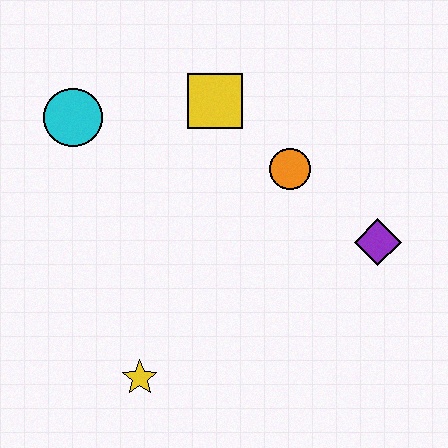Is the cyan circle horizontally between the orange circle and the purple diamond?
No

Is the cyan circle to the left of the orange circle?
Yes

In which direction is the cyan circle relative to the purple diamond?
The cyan circle is to the left of the purple diamond.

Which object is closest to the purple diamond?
The orange circle is closest to the purple diamond.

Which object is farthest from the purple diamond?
The cyan circle is farthest from the purple diamond.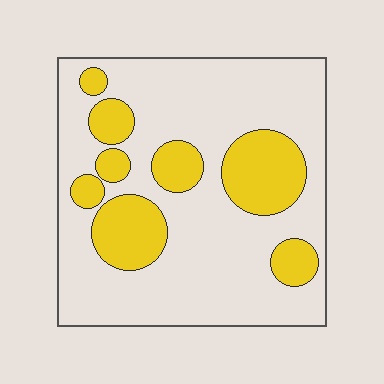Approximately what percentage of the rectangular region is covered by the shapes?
Approximately 25%.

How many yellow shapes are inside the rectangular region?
8.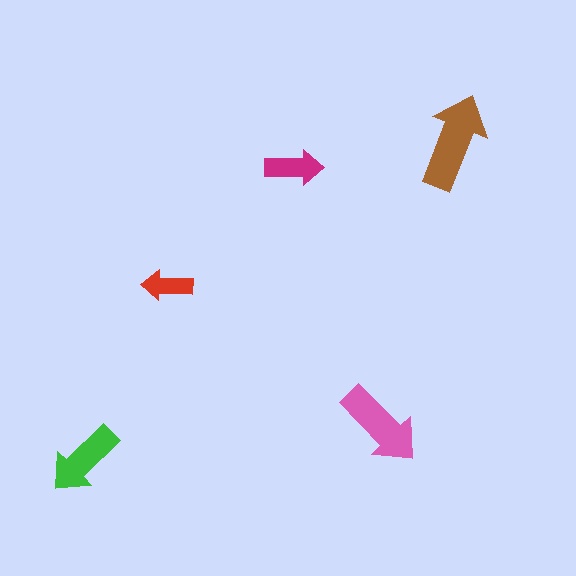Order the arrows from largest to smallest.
the brown one, the pink one, the green one, the magenta one, the red one.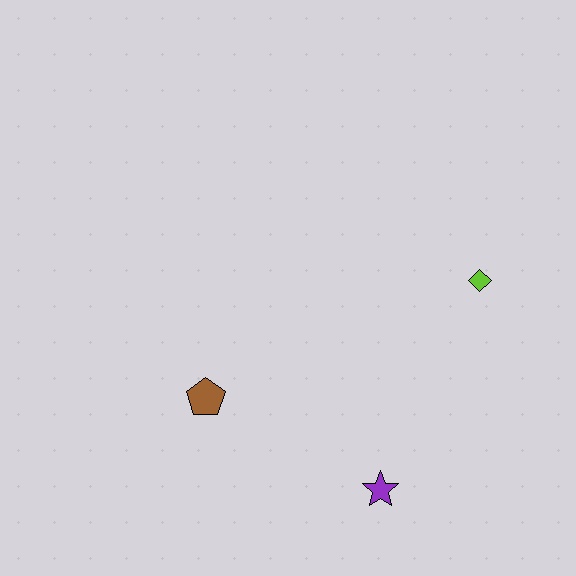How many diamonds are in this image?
There is 1 diamond.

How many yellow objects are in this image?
There are no yellow objects.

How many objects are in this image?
There are 3 objects.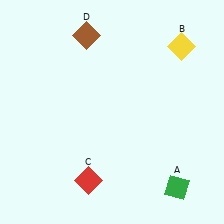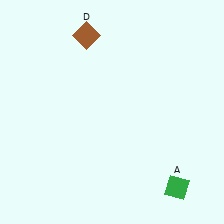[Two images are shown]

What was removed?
The red diamond (C), the yellow diamond (B) were removed in Image 2.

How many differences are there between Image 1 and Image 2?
There are 2 differences between the two images.